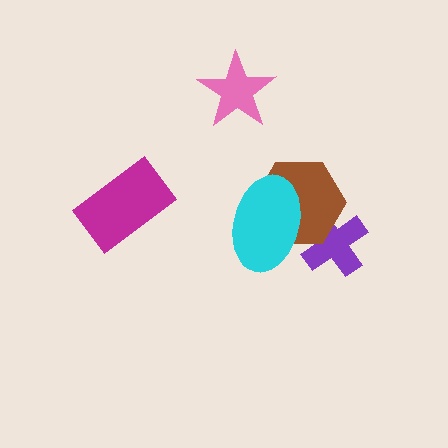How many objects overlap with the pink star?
0 objects overlap with the pink star.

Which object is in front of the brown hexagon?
The cyan ellipse is in front of the brown hexagon.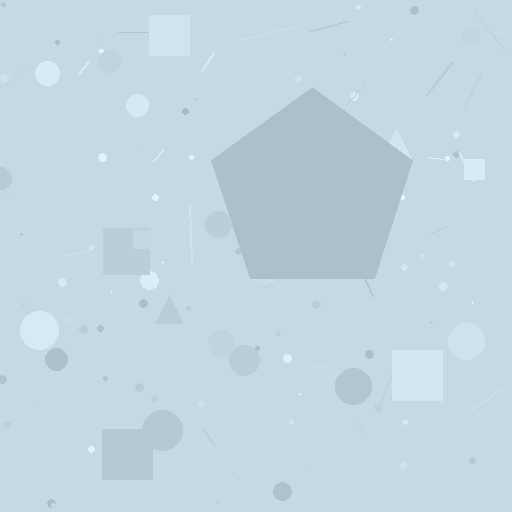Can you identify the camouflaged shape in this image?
The camouflaged shape is a pentagon.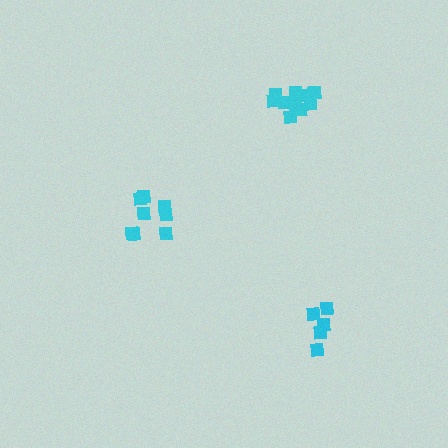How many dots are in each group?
Group 1: 10 dots, Group 2: 8 dots, Group 3: 5 dots (23 total).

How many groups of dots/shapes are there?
There are 3 groups.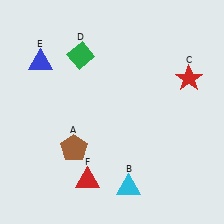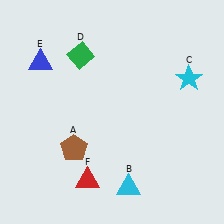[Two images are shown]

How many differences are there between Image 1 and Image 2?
There is 1 difference between the two images.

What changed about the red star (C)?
In Image 1, C is red. In Image 2, it changed to cyan.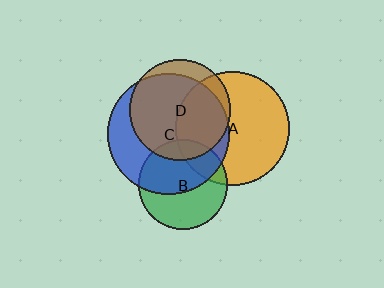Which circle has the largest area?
Circle C (blue).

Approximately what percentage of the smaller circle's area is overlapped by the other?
Approximately 20%.